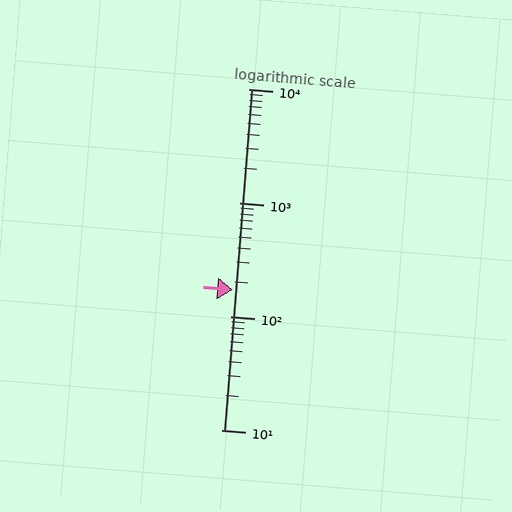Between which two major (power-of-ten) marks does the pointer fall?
The pointer is between 100 and 1000.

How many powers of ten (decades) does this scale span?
The scale spans 3 decades, from 10 to 10000.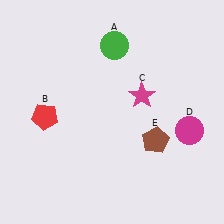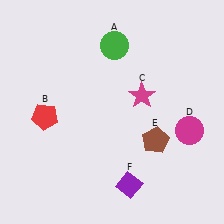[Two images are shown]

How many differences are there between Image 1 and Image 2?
There is 1 difference between the two images.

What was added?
A purple diamond (F) was added in Image 2.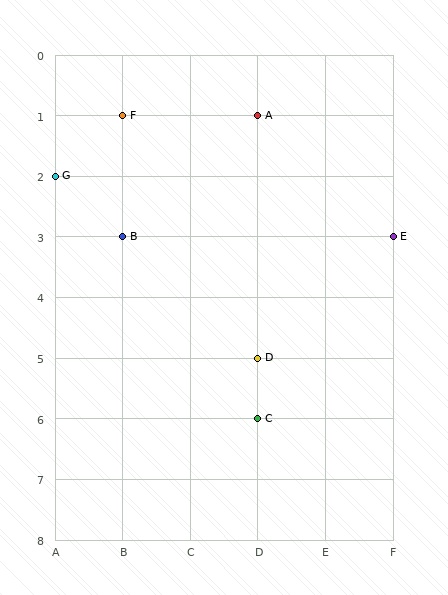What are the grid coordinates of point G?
Point G is at grid coordinates (A, 2).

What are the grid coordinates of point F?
Point F is at grid coordinates (B, 1).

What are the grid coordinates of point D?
Point D is at grid coordinates (D, 5).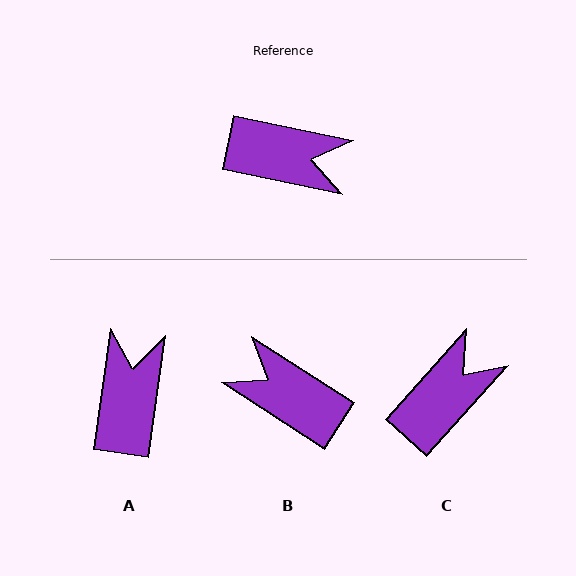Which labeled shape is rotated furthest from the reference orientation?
B, about 159 degrees away.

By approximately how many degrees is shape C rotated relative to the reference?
Approximately 60 degrees counter-clockwise.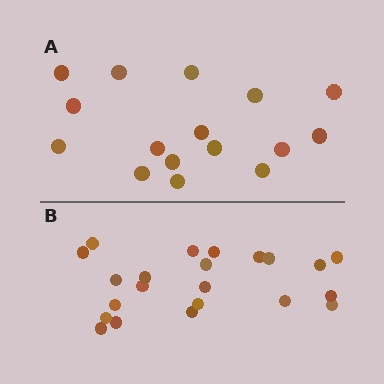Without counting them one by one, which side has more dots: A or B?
Region B (the bottom region) has more dots.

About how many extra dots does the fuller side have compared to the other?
Region B has about 6 more dots than region A.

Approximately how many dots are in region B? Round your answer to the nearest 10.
About 20 dots. (The exact count is 22, which rounds to 20.)